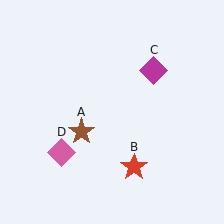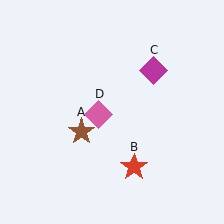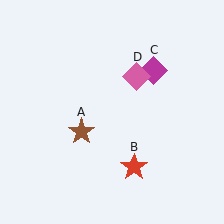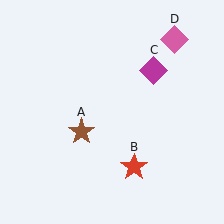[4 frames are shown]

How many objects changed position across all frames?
1 object changed position: pink diamond (object D).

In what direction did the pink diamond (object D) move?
The pink diamond (object D) moved up and to the right.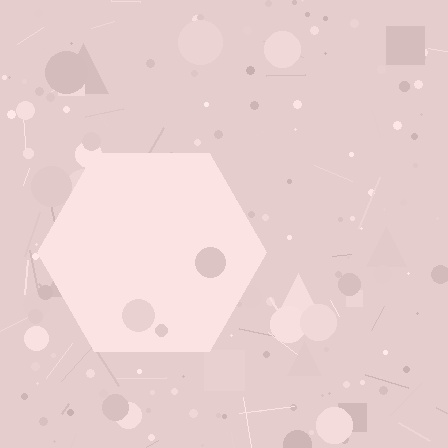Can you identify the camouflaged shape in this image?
The camouflaged shape is a hexagon.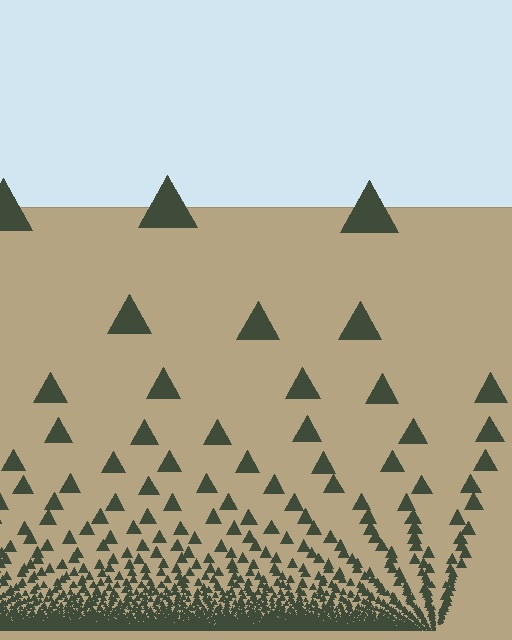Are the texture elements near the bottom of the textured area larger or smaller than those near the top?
Smaller. The gradient is inverted — elements near the bottom are smaller and denser.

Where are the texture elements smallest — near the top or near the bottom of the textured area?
Near the bottom.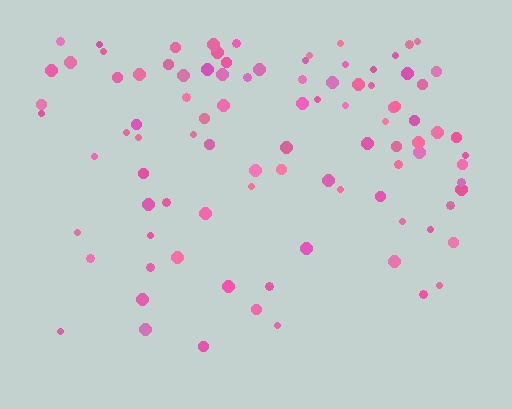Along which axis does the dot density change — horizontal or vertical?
Vertical.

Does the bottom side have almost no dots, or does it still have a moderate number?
Still a moderate number, just noticeably fewer than the top.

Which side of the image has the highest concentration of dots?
The top.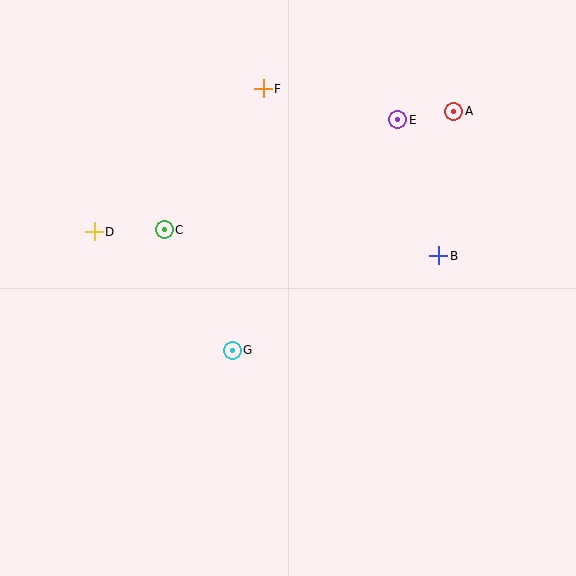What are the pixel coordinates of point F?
Point F is at (263, 89).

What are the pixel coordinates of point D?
Point D is at (94, 232).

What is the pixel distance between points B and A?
The distance between B and A is 145 pixels.